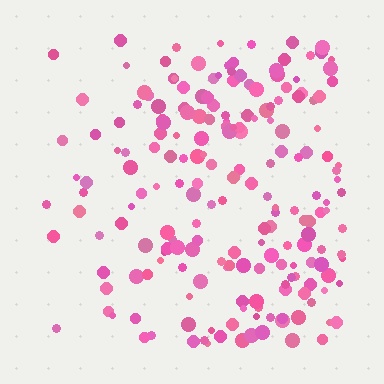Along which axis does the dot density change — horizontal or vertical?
Horizontal.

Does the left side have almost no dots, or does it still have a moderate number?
Still a moderate number, just noticeably fewer than the right.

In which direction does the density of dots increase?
From left to right, with the right side densest.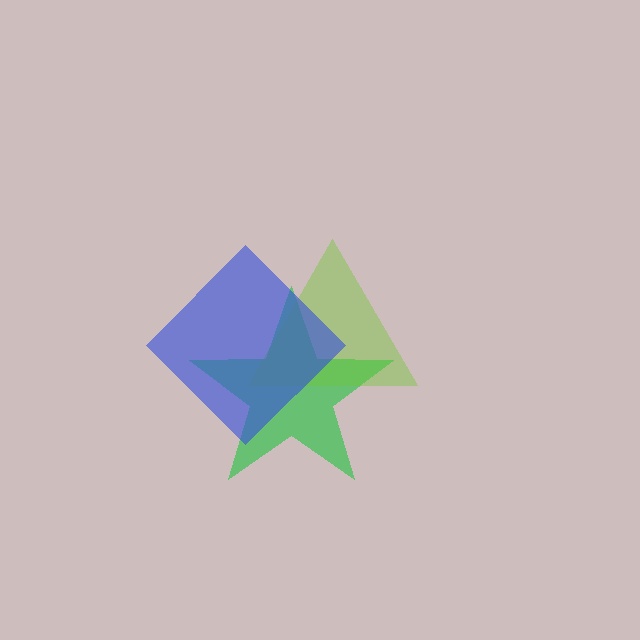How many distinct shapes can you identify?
There are 3 distinct shapes: a green star, a lime triangle, a blue diamond.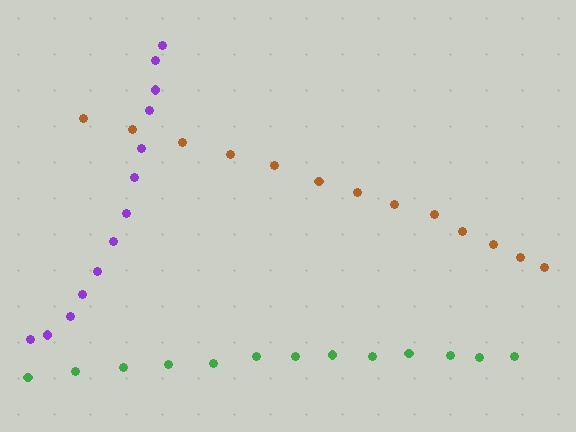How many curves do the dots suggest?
There are 3 distinct paths.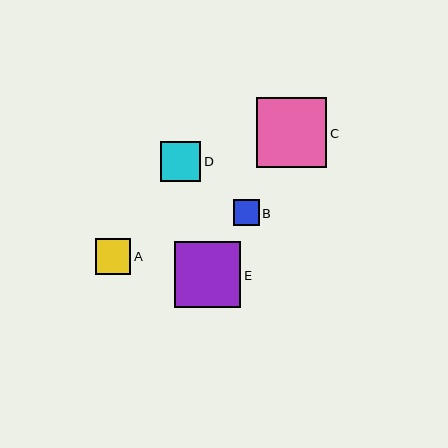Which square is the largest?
Square C is the largest with a size of approximately 70 pixels.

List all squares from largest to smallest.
From largest to smallest: C, E, D, A, B.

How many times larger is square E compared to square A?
Square E is approximately 1.8 times the size of square A.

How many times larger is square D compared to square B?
Square D is approximately 1.6 times the size of square B.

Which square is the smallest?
Square B is the smallest with a size of approximately 26 pixels.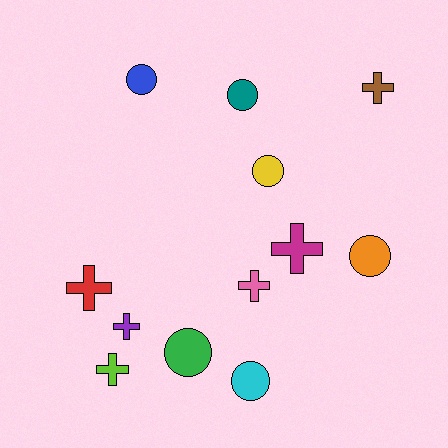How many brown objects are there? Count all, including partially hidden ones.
There is 1 brown object.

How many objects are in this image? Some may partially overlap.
There are 12 objects.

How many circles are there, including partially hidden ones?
There are 6 circles.